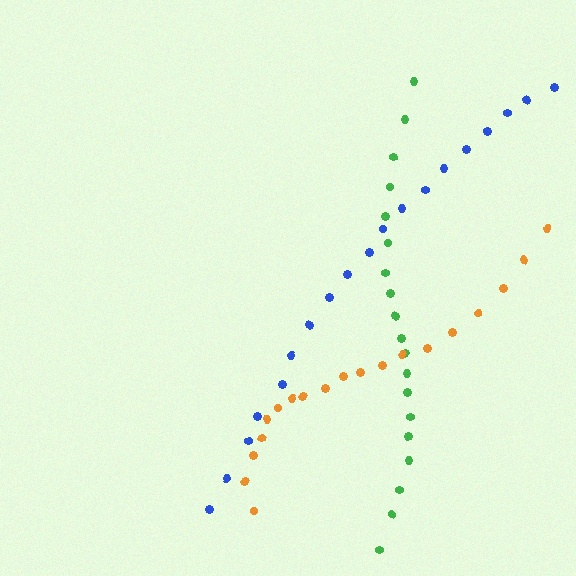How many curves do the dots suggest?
There are 3 distinct paths.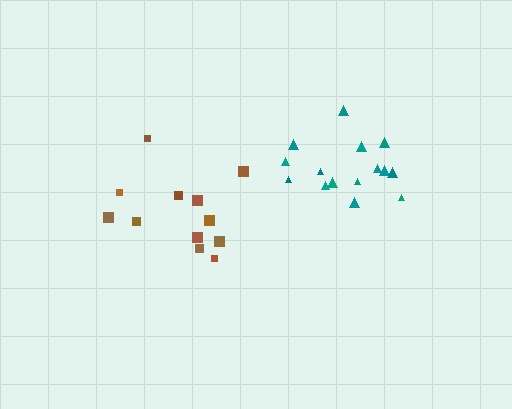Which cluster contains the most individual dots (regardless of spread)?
Teal (15).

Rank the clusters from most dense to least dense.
teal, brown.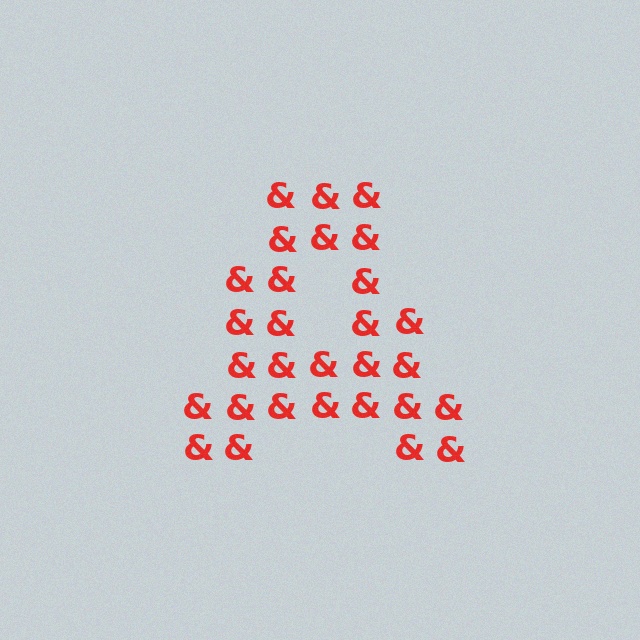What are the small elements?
The small elements are ampersands.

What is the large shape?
The large shape is the letter A.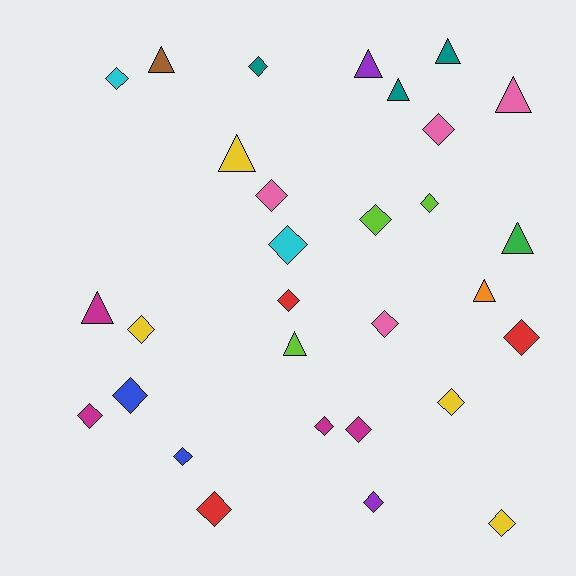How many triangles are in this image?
There are 10 triangles.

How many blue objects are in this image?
There are 2 blue objects.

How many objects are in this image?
There are 30 objects.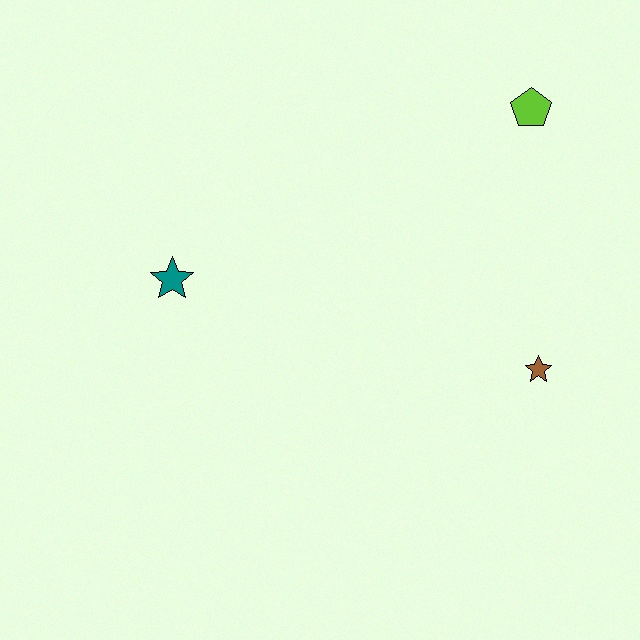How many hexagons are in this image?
There are no hexagons.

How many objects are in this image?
There are 3 objects.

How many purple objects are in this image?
There are no purple objects.